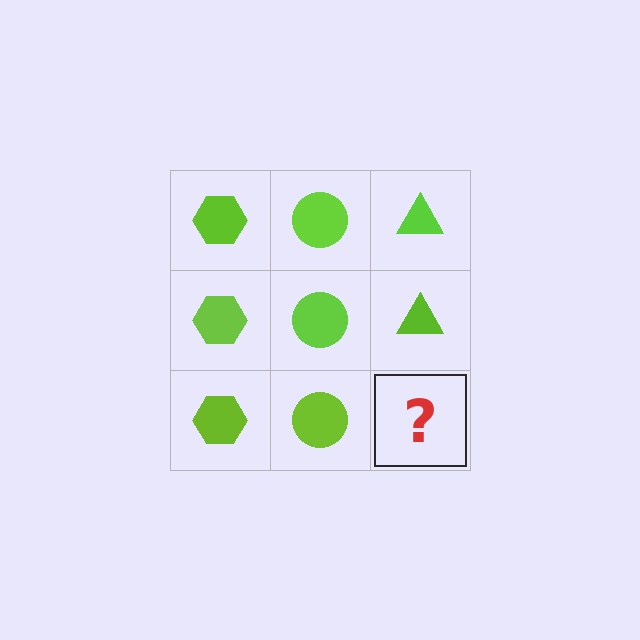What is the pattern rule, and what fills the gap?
The rule is that each column has a consistent shape. The gap should be filled with a lime triangle.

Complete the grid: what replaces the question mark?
The question mark should be replaced with a lime triangle.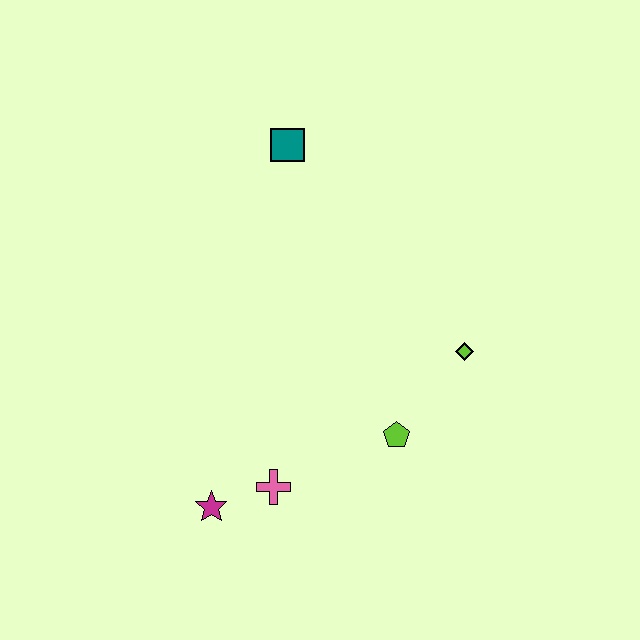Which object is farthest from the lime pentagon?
The teal square is farthest from the lime pentagon.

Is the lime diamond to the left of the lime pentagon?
No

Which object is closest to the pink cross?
The magenta star is closest to the pink cross.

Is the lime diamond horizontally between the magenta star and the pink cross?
No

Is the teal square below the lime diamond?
No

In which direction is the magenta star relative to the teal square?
The magenta star is below the teal square.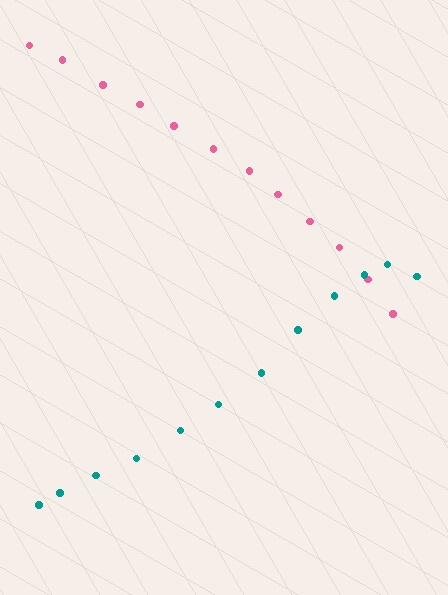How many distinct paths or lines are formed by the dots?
There are 2 distinct paths.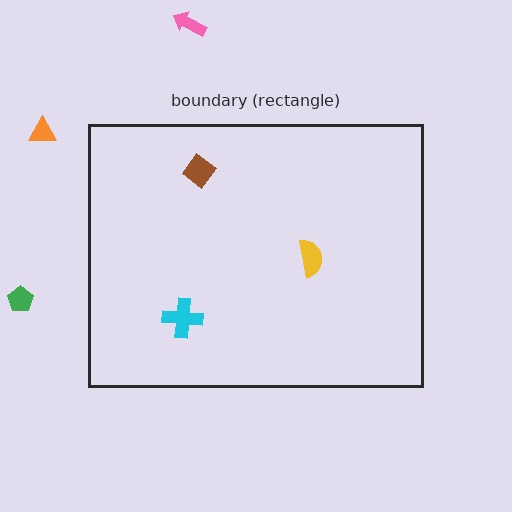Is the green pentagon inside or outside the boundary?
Outside.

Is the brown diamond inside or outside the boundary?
Inside.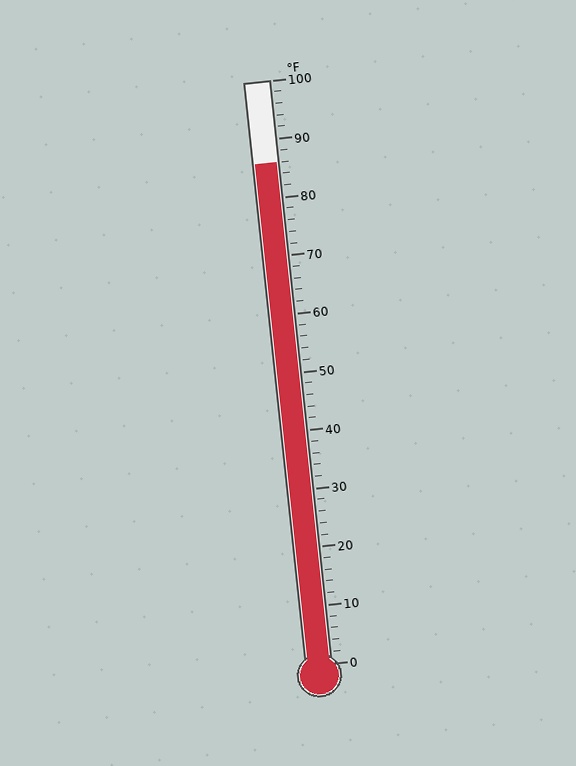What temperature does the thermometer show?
The thermometer shows approximately 86°F.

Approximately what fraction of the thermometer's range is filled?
The thermometer is filled to approximately 85% of its range.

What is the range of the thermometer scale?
The thermometer scale ranges from 0°F to 100°F.